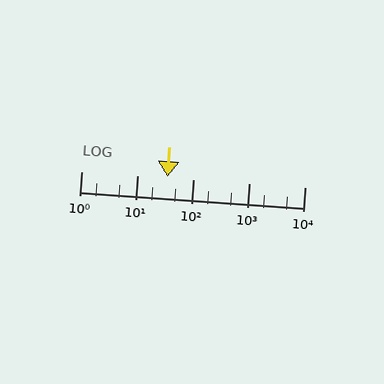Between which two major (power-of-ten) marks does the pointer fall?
The pointer is between 10 and 100.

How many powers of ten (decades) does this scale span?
The scale spans 4 decades, from 1 to 10000.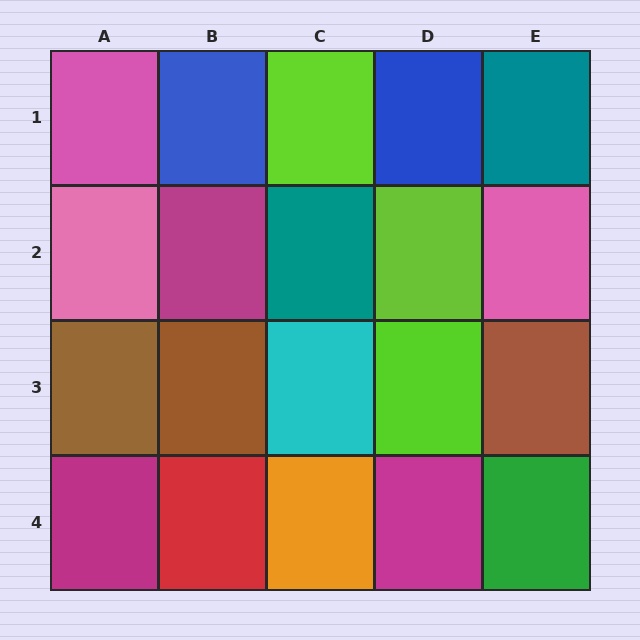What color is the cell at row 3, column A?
Brown.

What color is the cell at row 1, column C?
Lime.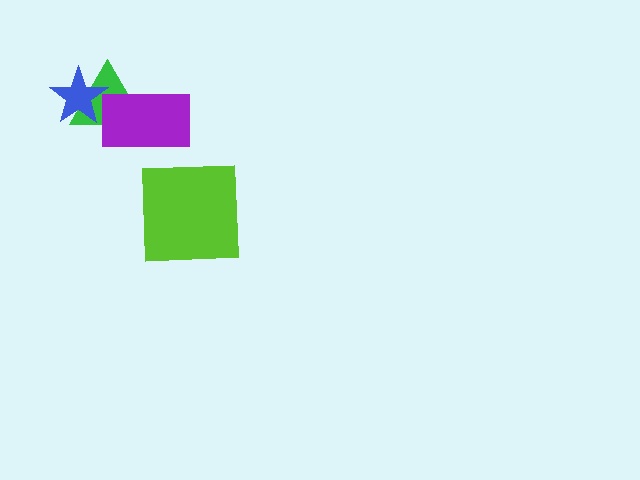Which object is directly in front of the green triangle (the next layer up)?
The purple rectangle is directly in front of the green triangle.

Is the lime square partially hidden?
No, no other shape covers it.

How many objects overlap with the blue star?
1 object overlaps with the blue star.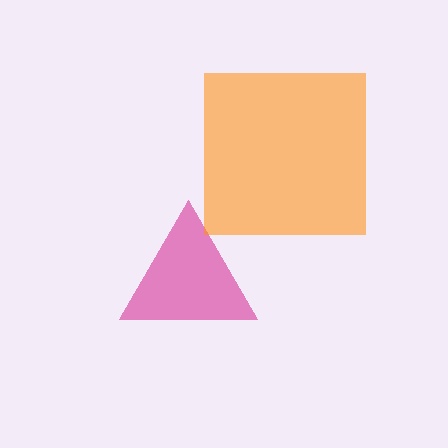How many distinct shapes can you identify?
There are 2 distinct shapes: a magenta triangle, an orange square.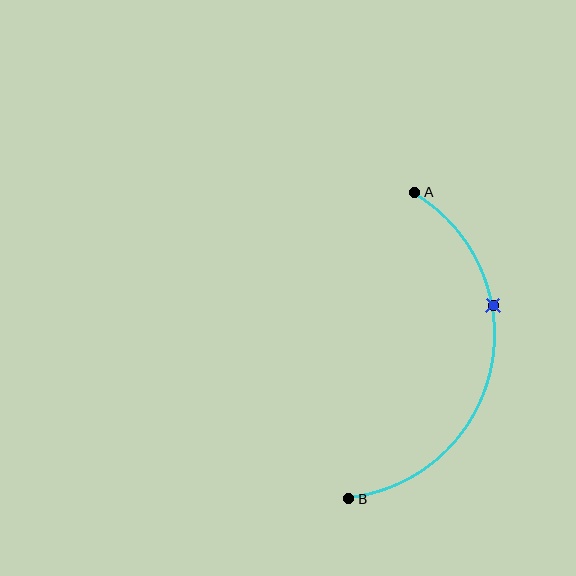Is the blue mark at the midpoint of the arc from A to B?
No. The blue mark lies on the arc but is closer to endpoint A. The arc midpoint would be at the point on the curve equidistant along the arc from both A and B.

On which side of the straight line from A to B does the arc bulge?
The arc bulges to the right of the straight line connecting A and B.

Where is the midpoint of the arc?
The arc midpoint is the point on the curve farthest from the straight line joining A and B. It sits to the right of that line.